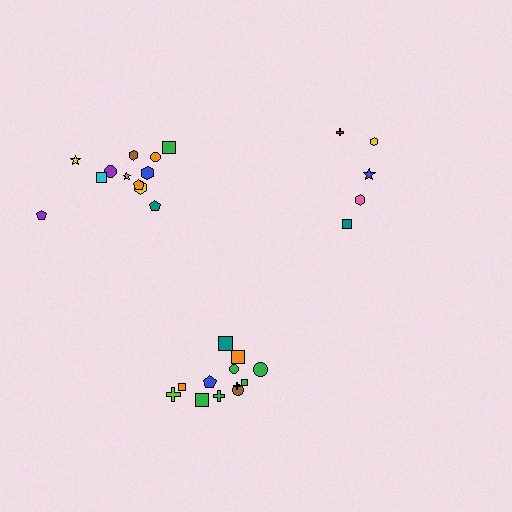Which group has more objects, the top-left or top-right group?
The top-left group.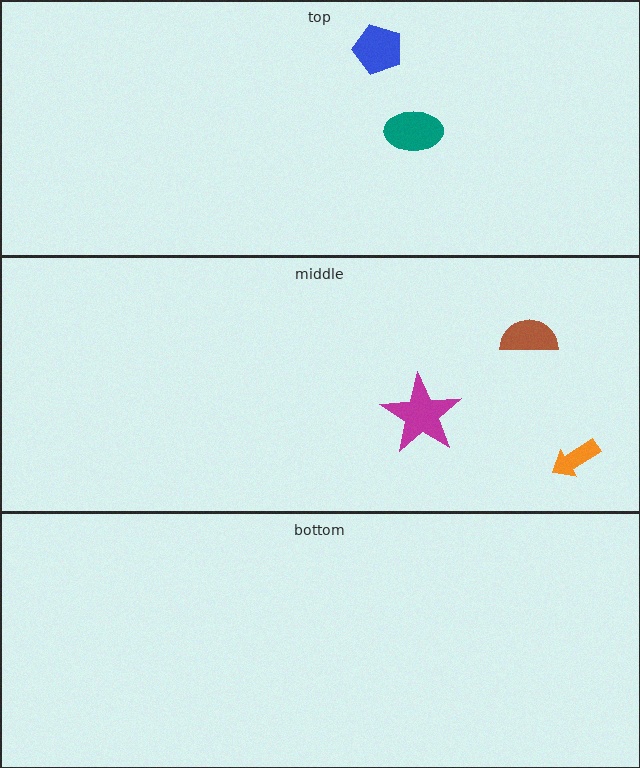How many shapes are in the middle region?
3.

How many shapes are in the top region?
2.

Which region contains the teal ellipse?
The top region.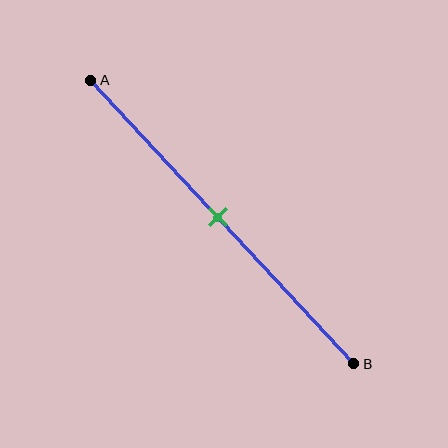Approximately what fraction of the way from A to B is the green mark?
The green mark is approximately 50% of the way from A to B.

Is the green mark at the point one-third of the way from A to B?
No, the mark is at about 50% from A, not at the 33% one-third point.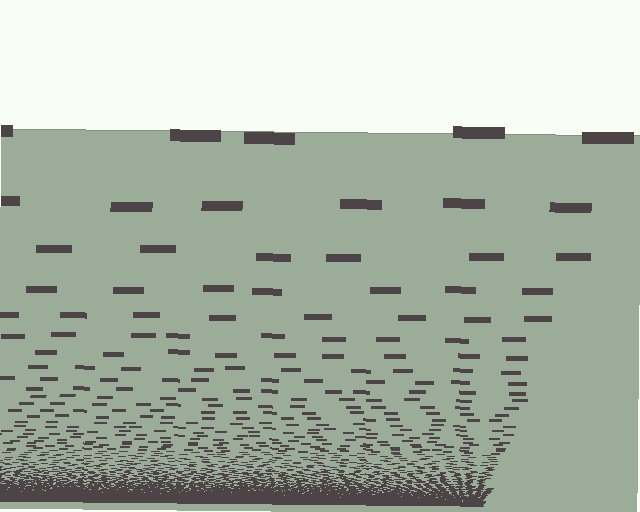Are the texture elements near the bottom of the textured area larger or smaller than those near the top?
Smaller. The gradient is inverted — elements near the bottom are smaller and denser.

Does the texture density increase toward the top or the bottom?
Density increases toward the bottom.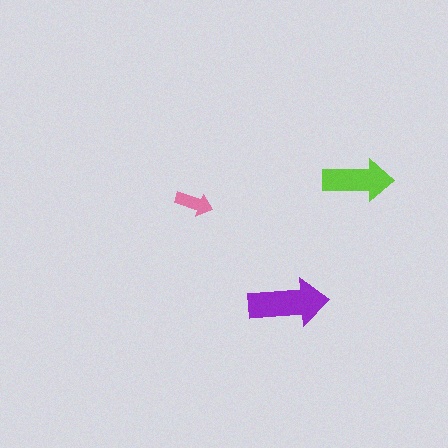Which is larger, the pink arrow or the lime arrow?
The lime one.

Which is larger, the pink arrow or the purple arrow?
The purple one.